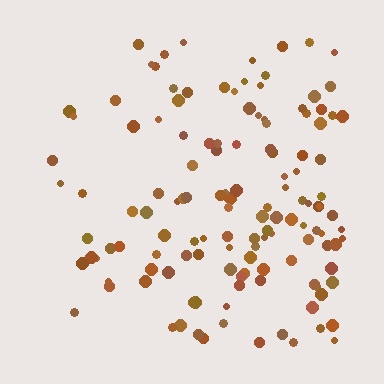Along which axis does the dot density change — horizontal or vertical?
Horizontal.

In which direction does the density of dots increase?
From left to right, with the right side densest.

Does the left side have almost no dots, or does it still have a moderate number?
Still a moderate number, just noticeably fewer than the right.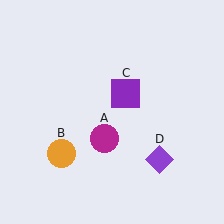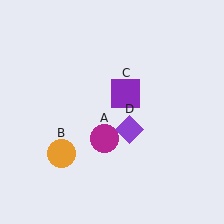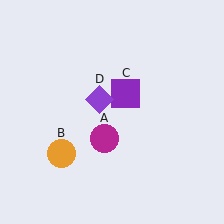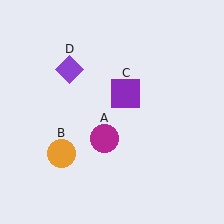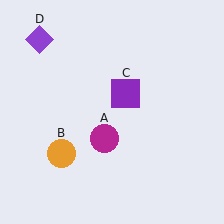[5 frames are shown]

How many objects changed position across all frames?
1 object changed position: purple diamond (object D).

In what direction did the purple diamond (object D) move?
The purple diamond (object D) moved up and to the left.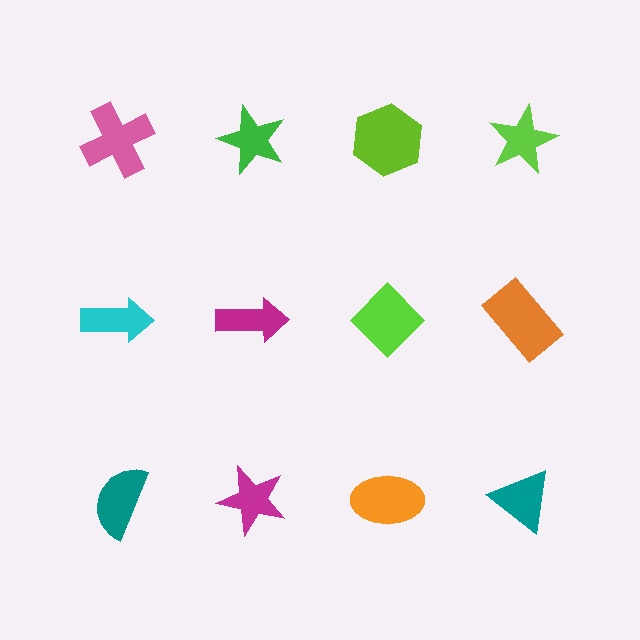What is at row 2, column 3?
A lime diamond.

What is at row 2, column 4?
An orange rectangle.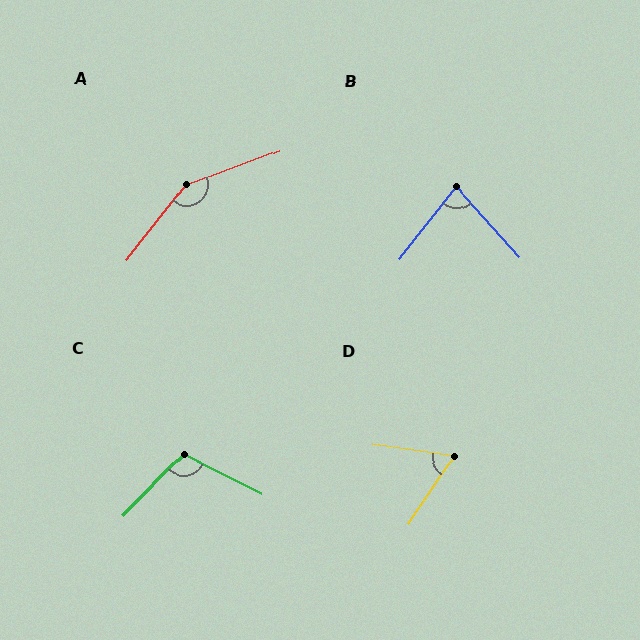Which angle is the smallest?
D, at approximately 65 degrees.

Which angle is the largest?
A, at approximately 148 degrees.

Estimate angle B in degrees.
Approximately 80 degrees.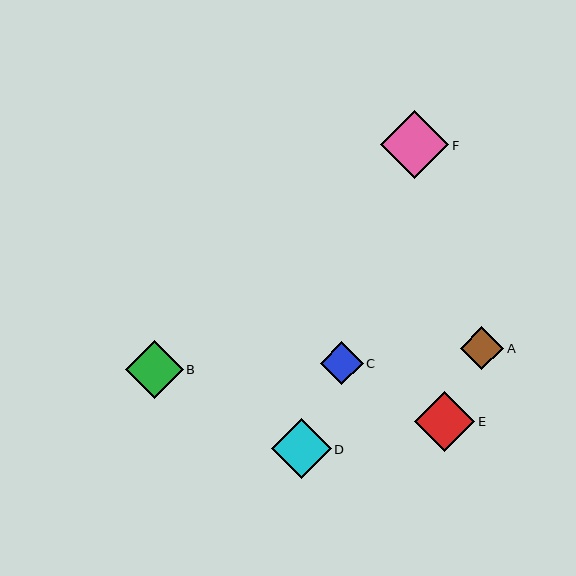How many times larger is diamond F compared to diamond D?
Diamond F is approximately 1.1 times the size of diamond D.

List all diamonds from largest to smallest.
From largest to smallest: F, E, D, B, A, C.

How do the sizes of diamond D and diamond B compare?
Diamond D and diamond B are approximately the same size.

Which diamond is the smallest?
Diamond C is the smallest with a size of approximately 43 pixels.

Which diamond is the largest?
Diamond F is the largest with a size of approximately 69 pixels.